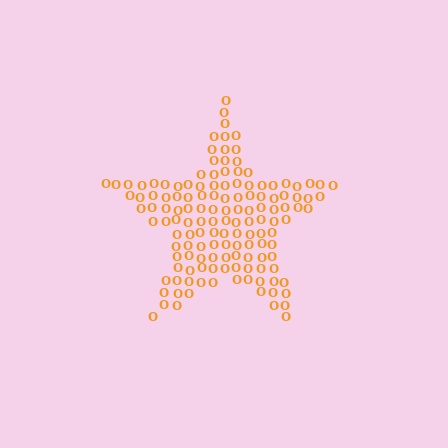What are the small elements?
The small elements are letter O's.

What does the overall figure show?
The overall figure shows a star.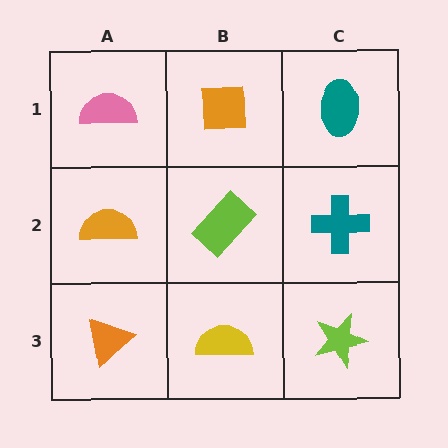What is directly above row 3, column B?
A lime rectangle.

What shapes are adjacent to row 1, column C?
A teal cross (row 2, column C), an orange square (row 1, column B).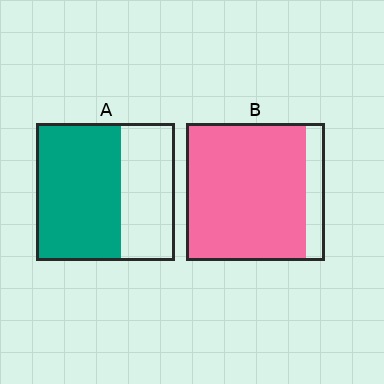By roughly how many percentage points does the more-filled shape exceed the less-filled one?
By roughly 25 percentage points (B over A).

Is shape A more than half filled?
Yes.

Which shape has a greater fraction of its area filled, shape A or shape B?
Shape B.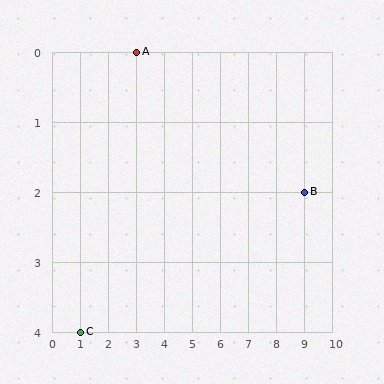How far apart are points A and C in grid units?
Points A and C are 2 columns and 4 rows apart (about 4.5 grid units diagonally).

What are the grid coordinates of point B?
Point B is at grid coordinates (9, 2).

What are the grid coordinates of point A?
Point A is at grid coordinates (3, 0).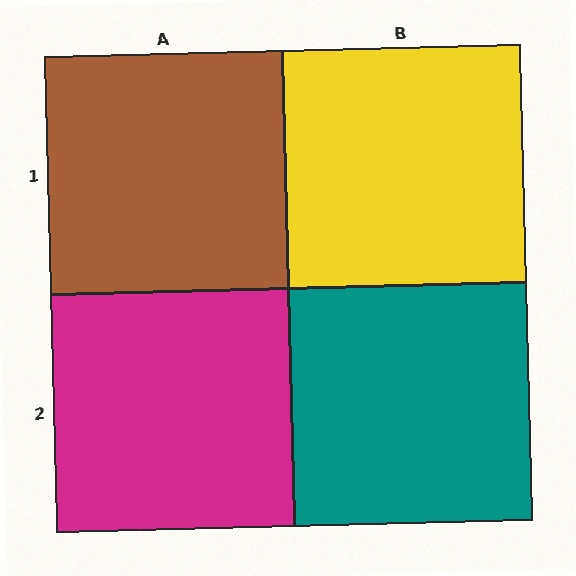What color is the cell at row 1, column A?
Brown.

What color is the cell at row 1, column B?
Yellow.